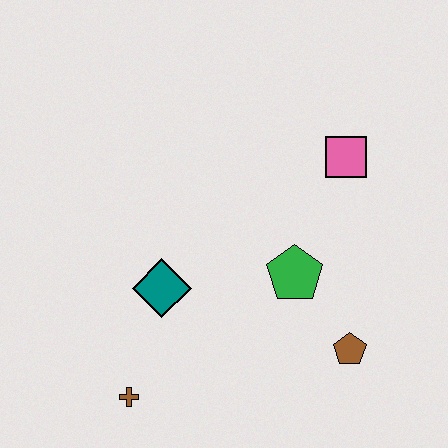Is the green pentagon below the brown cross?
No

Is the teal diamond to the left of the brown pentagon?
Yes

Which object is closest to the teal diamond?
The brown cross is closest to the teal diamond.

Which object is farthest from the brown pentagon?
The brown cross is farthest from the brown pentagon.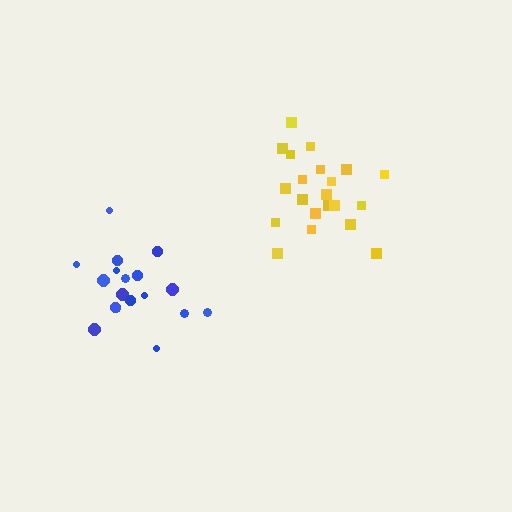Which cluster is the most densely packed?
Yellow.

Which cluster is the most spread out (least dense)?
Blue.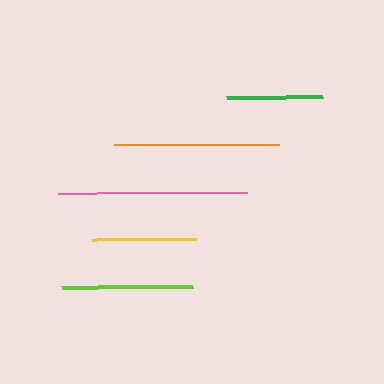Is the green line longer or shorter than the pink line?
The pink line is longer than the green line.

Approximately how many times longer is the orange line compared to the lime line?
The orange line is approximately 1.3 times the length of the lime line.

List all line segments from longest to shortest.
From longest to shortest: pink, orange, lime, yellow, green.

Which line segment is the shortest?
The green line is the shortest at approximately 96 pixels.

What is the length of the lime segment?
The lime segment is approximately 131 pixels long.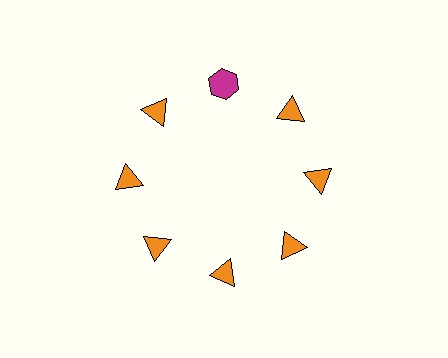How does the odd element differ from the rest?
It differs in both color (magenta instead of orange) and shape (hexagon instead of triangle).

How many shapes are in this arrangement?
There are 8 shapes arranged in a ring pattern.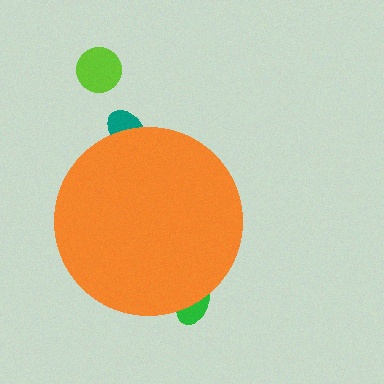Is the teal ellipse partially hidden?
Yes, the teal ellipse is partially hidden behind the orange circle.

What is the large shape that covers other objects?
An orange circle.